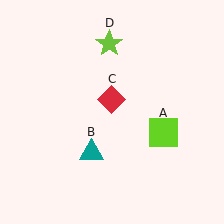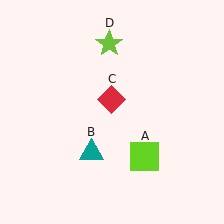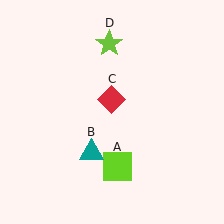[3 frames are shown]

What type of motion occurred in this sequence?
The lime square (object A) rotated clockwise around the center of the scene.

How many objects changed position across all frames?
1 object changed position: lime square (object A).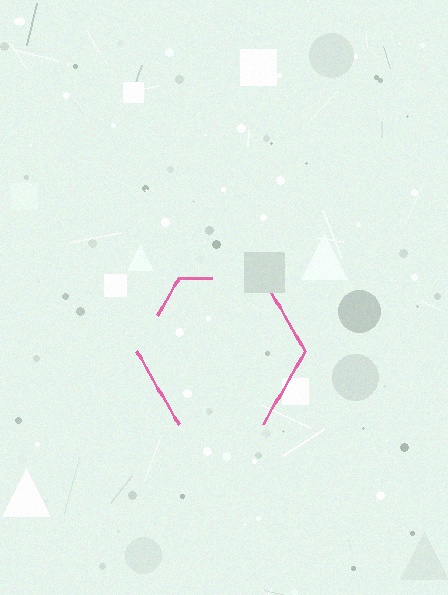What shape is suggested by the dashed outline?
The dashed outline suggests a hexagon.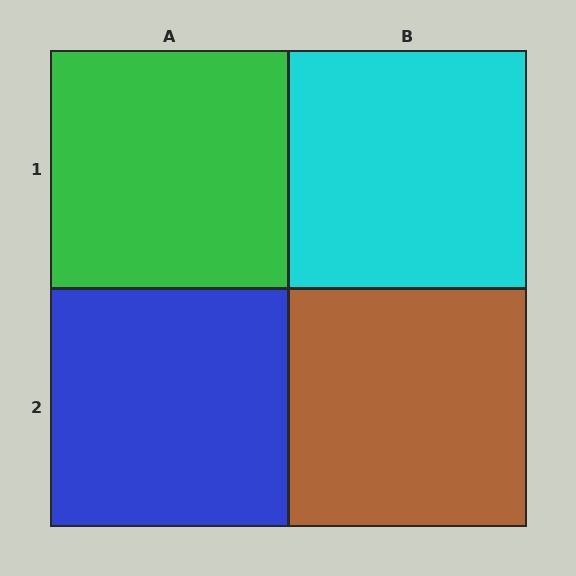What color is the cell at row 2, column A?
Blue.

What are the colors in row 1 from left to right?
Green, cyan.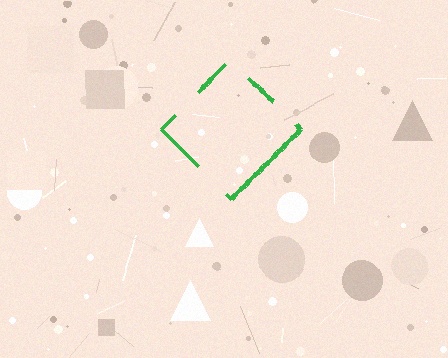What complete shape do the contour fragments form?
The contour fragments form a diamond.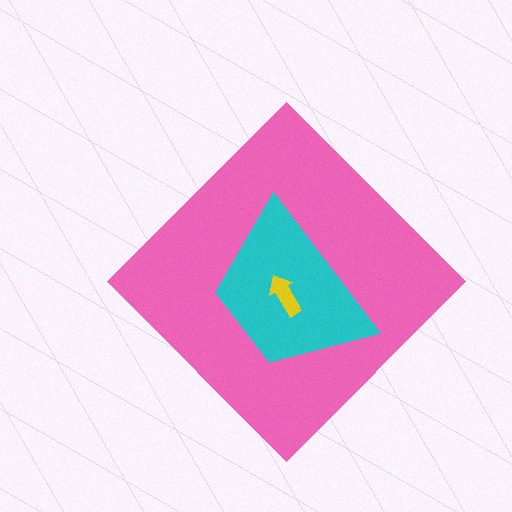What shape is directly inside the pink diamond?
The cyan trapezoid.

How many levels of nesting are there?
3.